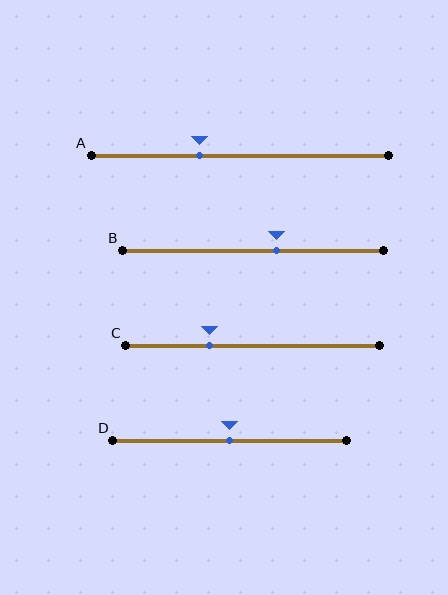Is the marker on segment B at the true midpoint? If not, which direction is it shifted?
No, the marker on segment B is shifted to the right by about 9% of the segment length.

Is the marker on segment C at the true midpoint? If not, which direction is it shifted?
No, the marker on segment C is shifted to the left by about 17% of the segment length.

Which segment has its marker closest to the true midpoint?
Segment D has its marker closest to the true midpoint.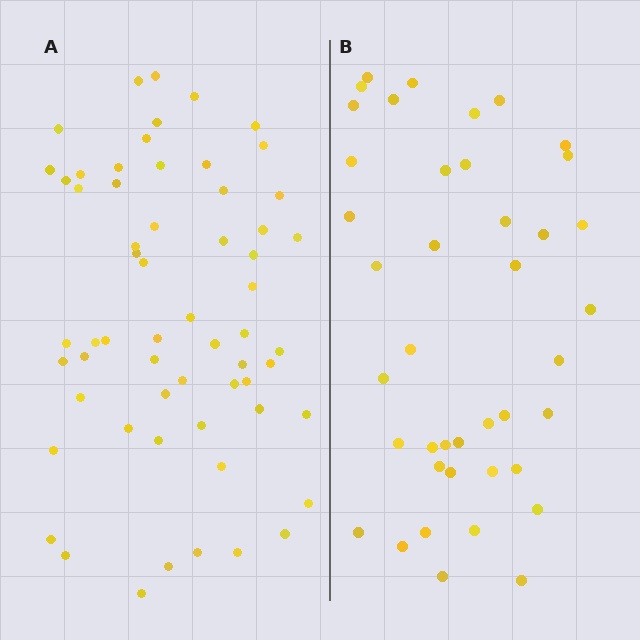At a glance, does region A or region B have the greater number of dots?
Region A (the left region) has more dots.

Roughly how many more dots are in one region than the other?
Region A has approximately 20 more dots than region B.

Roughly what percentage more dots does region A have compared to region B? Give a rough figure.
About 45% more.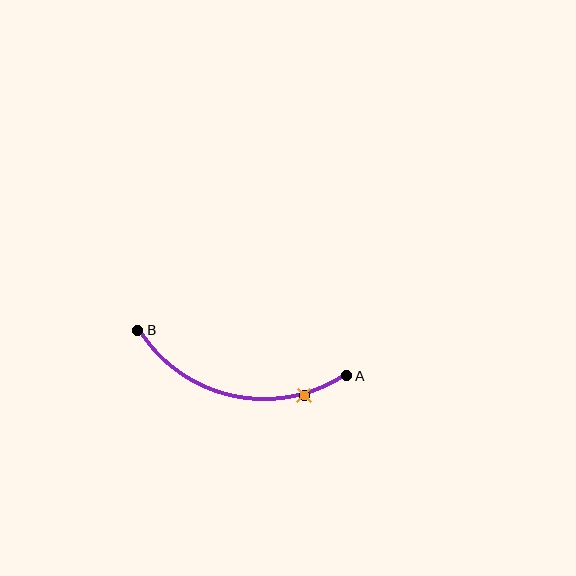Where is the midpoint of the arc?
The arc midpoint is the point on the curve farthest from the straight line joining A and B. It sits below that line.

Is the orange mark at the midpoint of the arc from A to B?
No. The orange mark lies on the arc but is closer to endpoint A. The arc midpoint would be at the point on the curve equidistant along the arc from both A and B.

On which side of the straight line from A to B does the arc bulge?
The arc bulges below the straight line connecting A and B.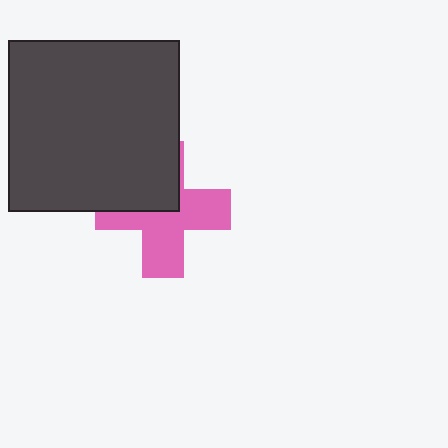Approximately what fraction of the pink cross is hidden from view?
Roughly 39% of the pink cross is hidden behind the dark gray square.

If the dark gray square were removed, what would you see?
You would see the complete pink cross.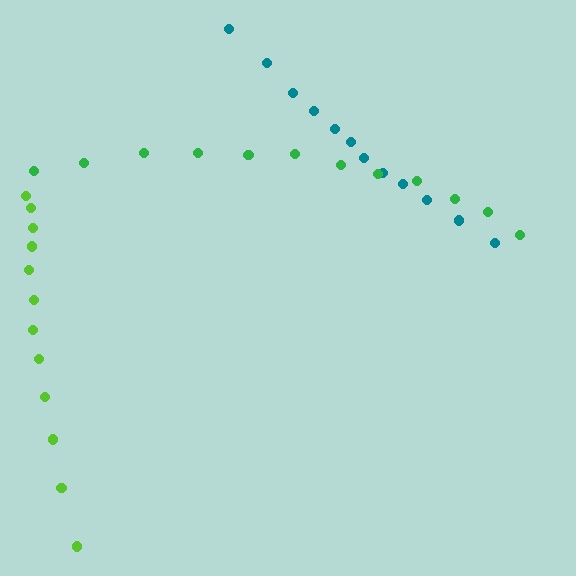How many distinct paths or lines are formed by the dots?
There are 3 distinct paths.